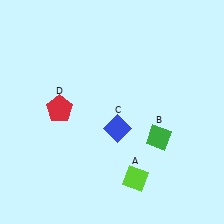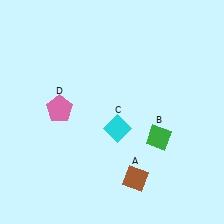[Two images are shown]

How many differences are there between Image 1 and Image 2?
There are 3 differences between the two images.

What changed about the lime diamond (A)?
In Image 1, A is lime. In Image 2, it changed to brown.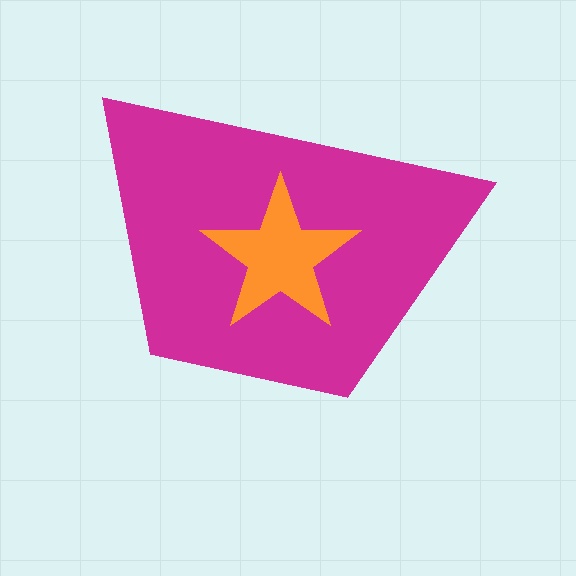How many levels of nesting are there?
2.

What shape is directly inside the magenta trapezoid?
The orange star.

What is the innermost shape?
The orange star.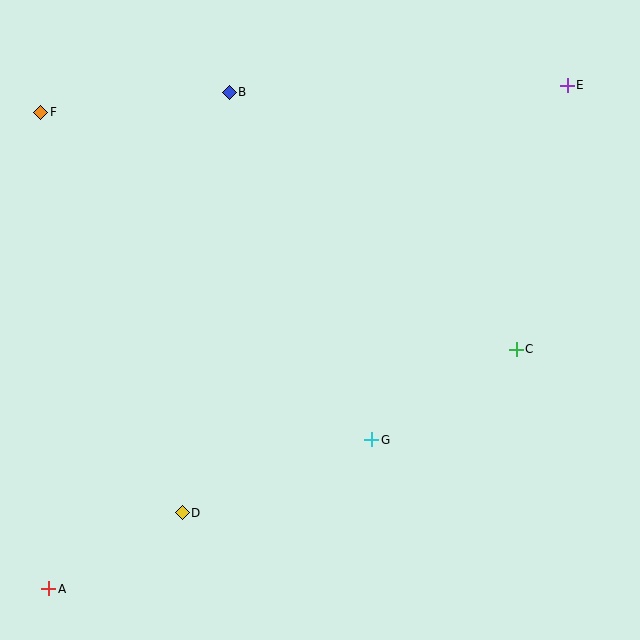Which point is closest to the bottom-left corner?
Point A is closest to the bottom-left corner.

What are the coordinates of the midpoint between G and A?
The midpoint between G and A is at (210, 514).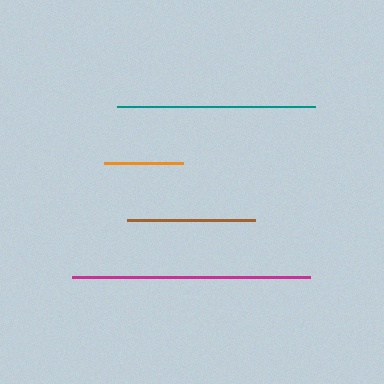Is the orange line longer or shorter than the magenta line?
The magenta line is longer than the orange line.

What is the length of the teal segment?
The teal segment is approximately 199 pixels long.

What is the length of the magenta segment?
The magenta segment is approximately 238 pixels long.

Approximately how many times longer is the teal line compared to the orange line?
The teal line is approximately 2.5 times the length of the orange line.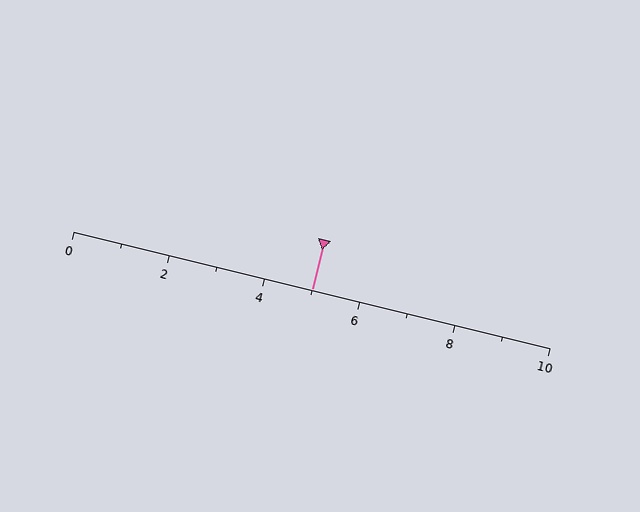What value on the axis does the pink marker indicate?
The marker indicates approximately 5.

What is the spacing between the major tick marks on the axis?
The major ticks are spaced 2 apart.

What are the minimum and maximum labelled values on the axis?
The axis runs from 0 to 10.